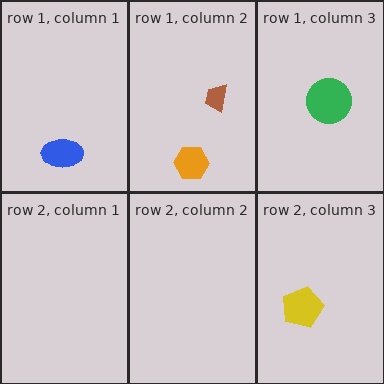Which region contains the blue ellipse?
The row 1, column 1 region.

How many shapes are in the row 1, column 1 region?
1.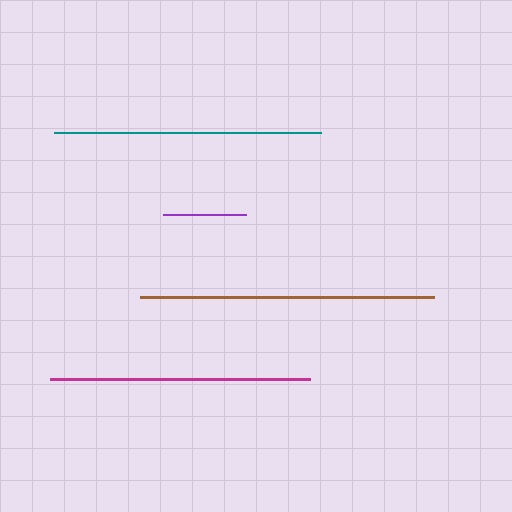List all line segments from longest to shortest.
From longest to shortest: brown, teal, magenta, purple.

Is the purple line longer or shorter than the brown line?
The brown line is longer than the purple line.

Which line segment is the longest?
The brown line is the longest at approximately 295 pixels.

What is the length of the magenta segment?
The magenta segment is approximately 259 pixels long.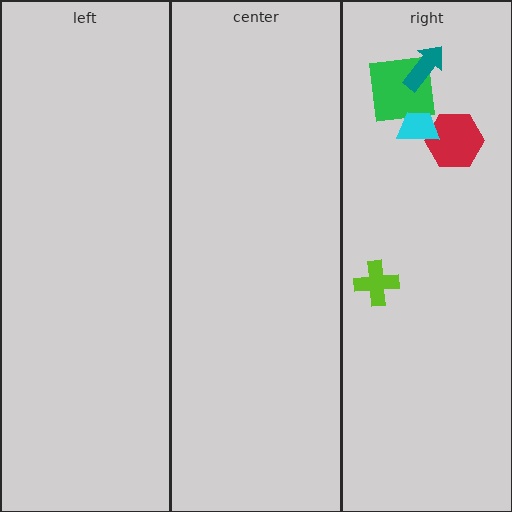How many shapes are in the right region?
5.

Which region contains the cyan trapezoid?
The right region.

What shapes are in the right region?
The green square, the red hexagon, the lime cross, the teal arrow, the cyan trapezoid.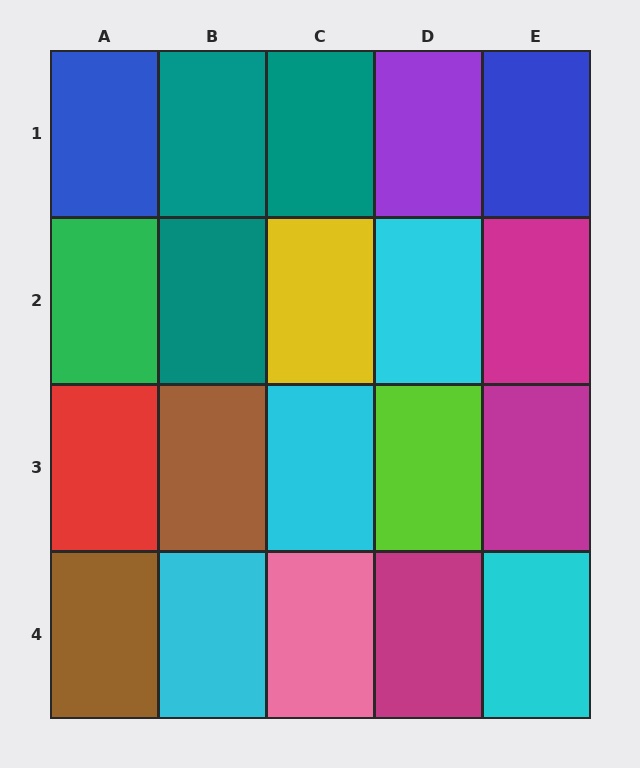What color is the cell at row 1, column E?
Blue.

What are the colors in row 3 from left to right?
Red, brown, cyan, lime, magenta.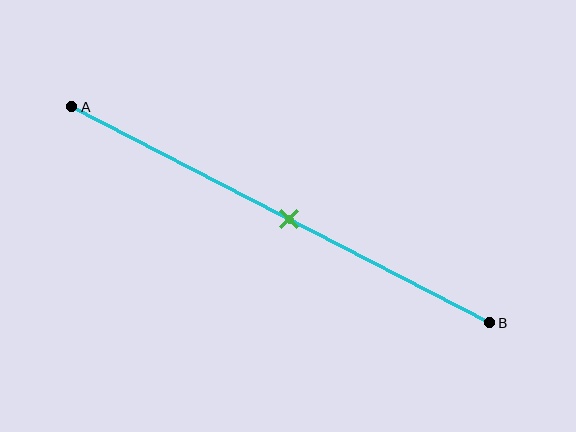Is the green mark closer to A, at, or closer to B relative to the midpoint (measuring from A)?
The green mark is approximately at the midpoint of segment AB.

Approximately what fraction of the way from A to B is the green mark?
The green mark is approximately 50% of the way from A to B.